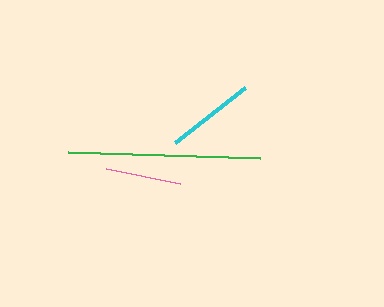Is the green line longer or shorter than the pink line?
The green line is longer than the pink line.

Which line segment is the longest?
The green line is the longest at approximately 193 pixels.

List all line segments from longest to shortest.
From longest to shortest: green, cyan, pink.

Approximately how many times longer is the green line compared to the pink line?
The green line is approximately 2.5 times the length of the pink line.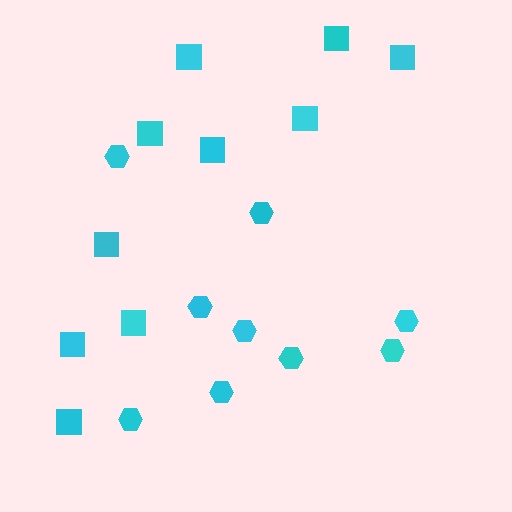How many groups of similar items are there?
There are 2 groups: one group of hexagons (9) and one group of squares (10).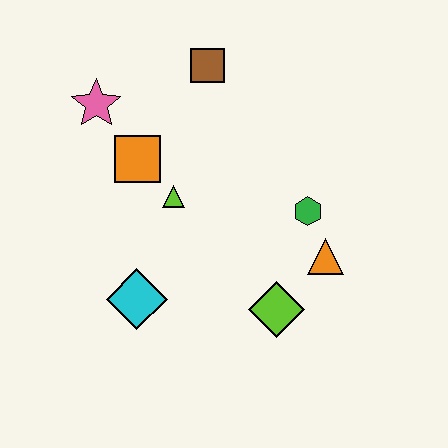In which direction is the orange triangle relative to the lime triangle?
The orange triangle is to the right of the lime triangle.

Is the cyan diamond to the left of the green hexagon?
Yes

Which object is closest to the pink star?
The orange square is closest to the pink star.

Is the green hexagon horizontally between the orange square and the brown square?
No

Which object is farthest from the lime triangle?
The orange triangle is farthest from the lime triangle.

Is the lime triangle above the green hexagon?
Yes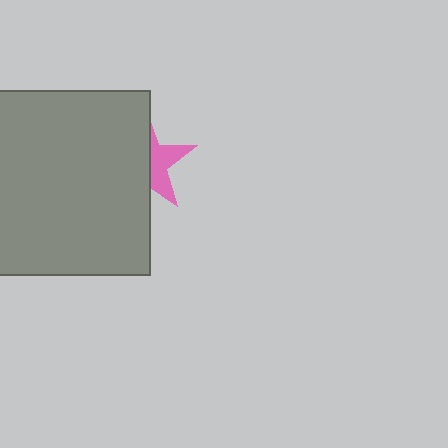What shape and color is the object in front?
The object in front is a gray square.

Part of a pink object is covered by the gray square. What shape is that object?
It is a star.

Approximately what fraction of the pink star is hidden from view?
Roughly 62% of the pink star is hidden behind the gray square.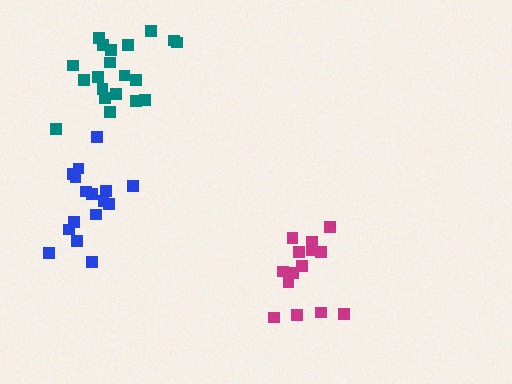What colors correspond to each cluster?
The clusters are colored: blue, teal, magenta.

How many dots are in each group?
Group 1: 16 dots, Group 2: 20 dots, Group 3: 15 dots (51 total).